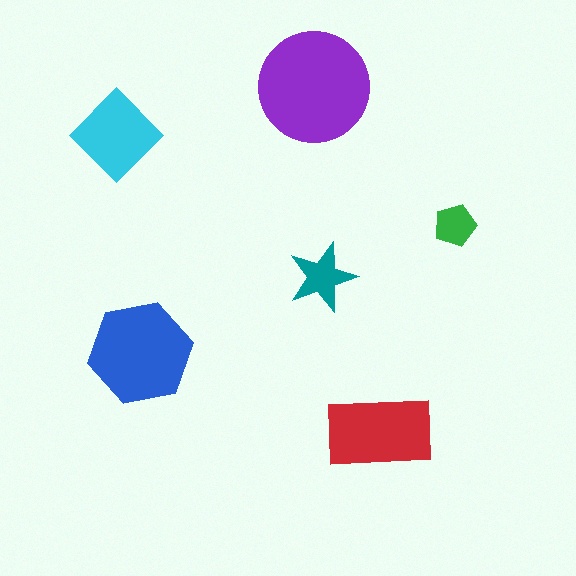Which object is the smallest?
The green pentagon.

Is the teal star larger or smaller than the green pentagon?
Larger.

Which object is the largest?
The purple circle.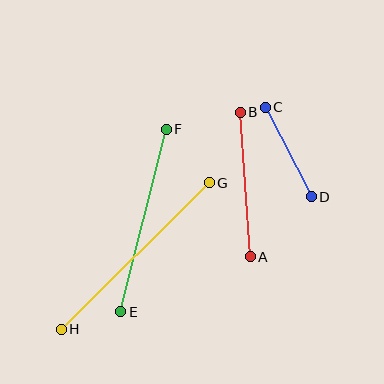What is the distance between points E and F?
The distance is approximately 188 pixels.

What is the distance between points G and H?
The distance is approximately 208 pixels.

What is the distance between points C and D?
The distance is approximately 101 pixels.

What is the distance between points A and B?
The distance is approximately 145 pixels.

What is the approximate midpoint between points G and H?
The midpoint is at approximately (135, 256) pixels.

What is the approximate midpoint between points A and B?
The midpoint is at approximately (245, 184) pixels.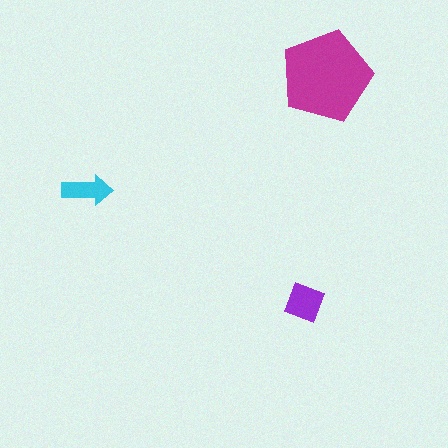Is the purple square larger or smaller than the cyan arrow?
Larger.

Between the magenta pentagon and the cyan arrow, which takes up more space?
The magenta pentagon.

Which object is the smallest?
The cyan arrow.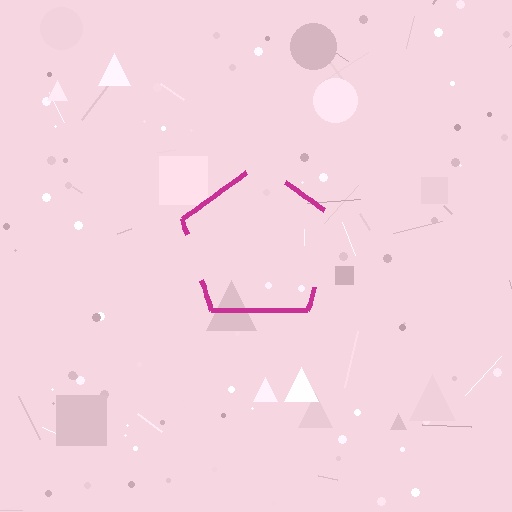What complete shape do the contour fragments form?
The contour fragments form a pentagon.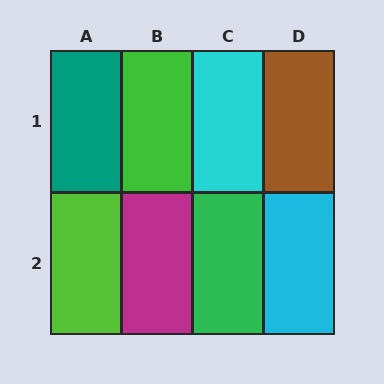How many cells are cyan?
2 cells are cyan.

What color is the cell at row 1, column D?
Brown.